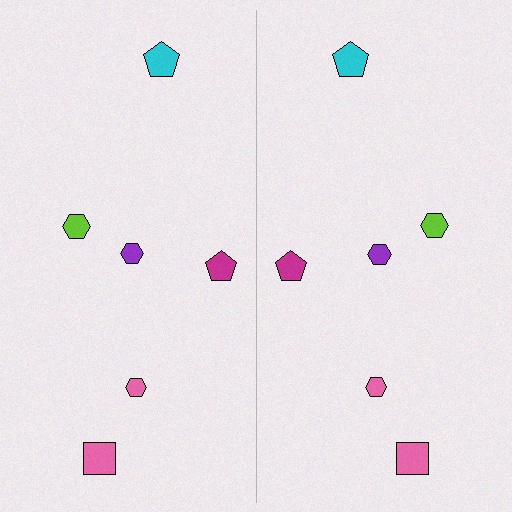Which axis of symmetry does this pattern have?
The pattern has a vertical axis of symmetry running through the center of the image.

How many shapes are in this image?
There are 12 shapes in this image.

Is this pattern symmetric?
Yes, this pattern has bilateral (reflection) symmetry.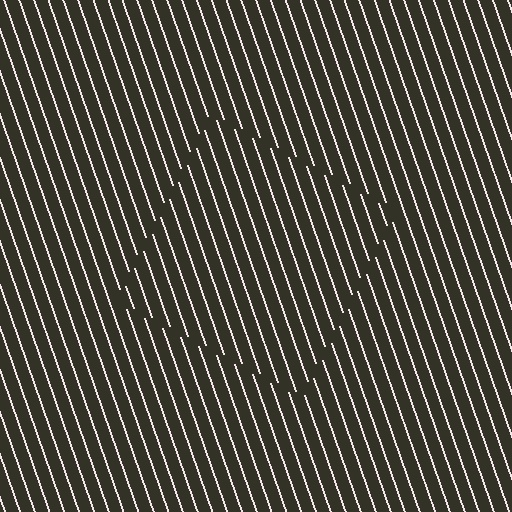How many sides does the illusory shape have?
4 sides — the line-ends trace a square.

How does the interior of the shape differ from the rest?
The interior of the shape contains the same grating, shifted by half a period — the contour is defined by the phase discontinuity where line-ends from the inner and outer gratings abut.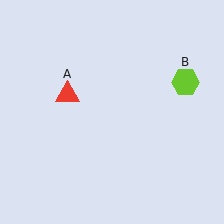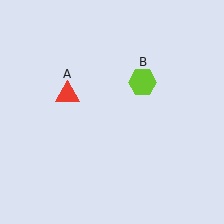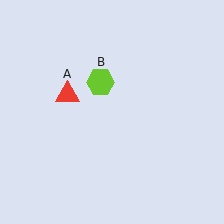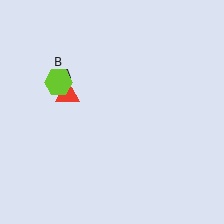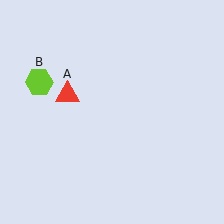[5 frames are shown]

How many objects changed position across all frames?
1 object changed position: lime hexagon (object B).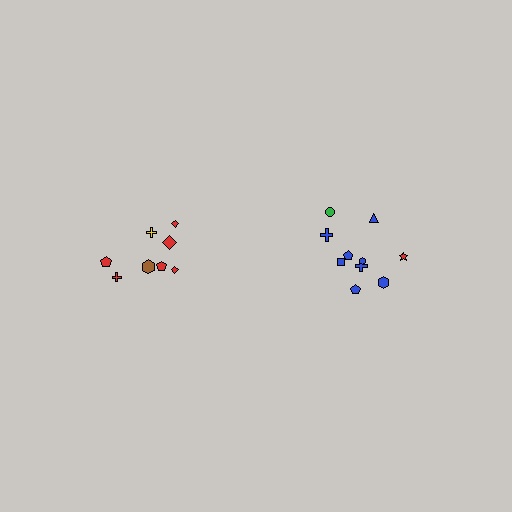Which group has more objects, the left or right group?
The right group.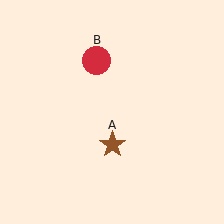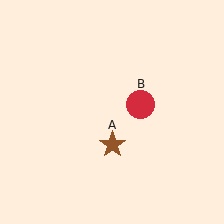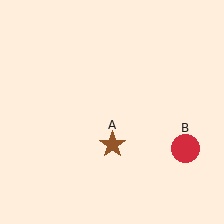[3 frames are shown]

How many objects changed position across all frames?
1 object changed position: red circle (object B).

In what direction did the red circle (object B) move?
The red circle (object B) moved down and to the right.